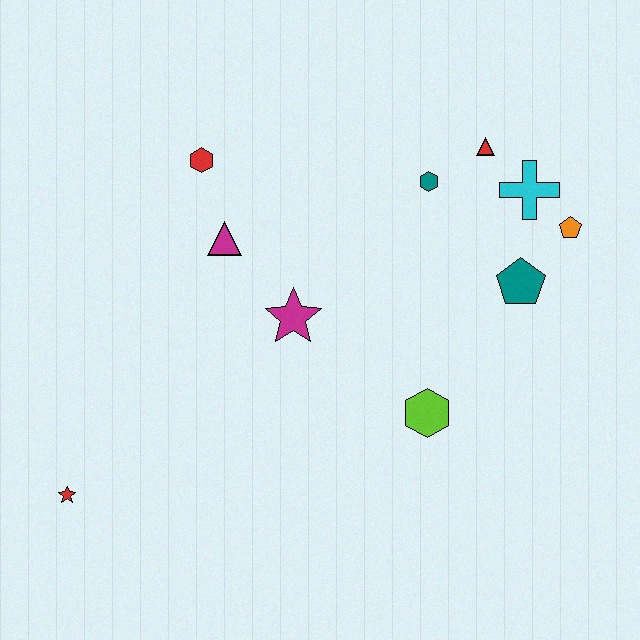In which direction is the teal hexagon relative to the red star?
The teal hexagon is to the right of the red star.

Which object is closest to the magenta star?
The magenta triangle is closest to the magenta star.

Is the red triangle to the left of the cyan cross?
Yes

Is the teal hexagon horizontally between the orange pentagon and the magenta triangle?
Yes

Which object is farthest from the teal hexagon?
The red star is farthest from the teal hexagon.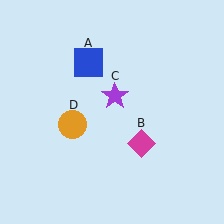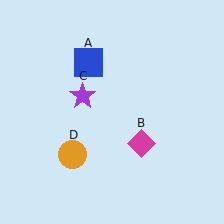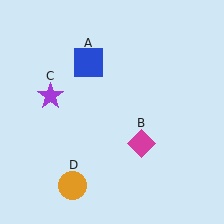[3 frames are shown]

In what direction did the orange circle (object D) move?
The orange circle (object D) moved down.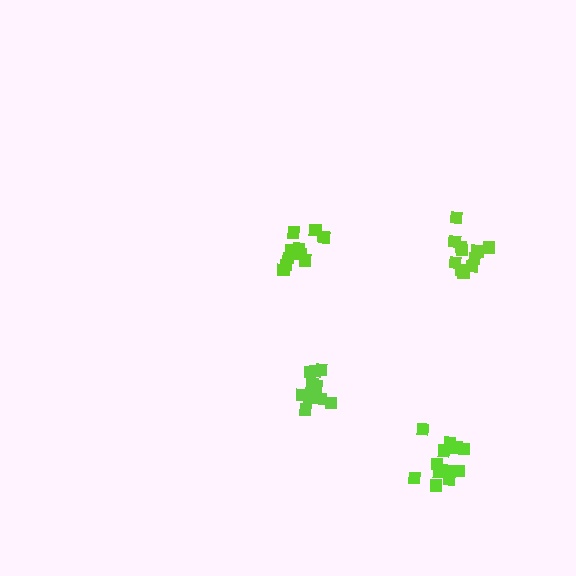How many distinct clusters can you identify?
There are 4 distinct clusters.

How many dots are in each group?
Group 1: 11 dots, Group 2: 12 dots, Group 3: 10 dots, Group 4: 12 dots (45 total).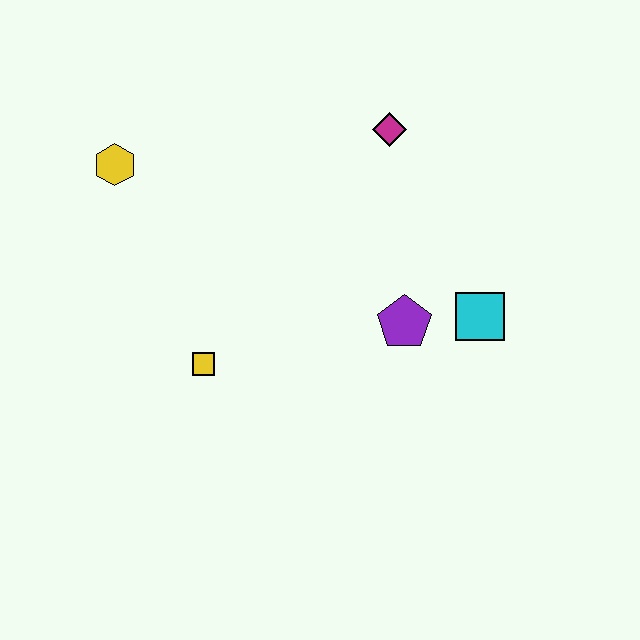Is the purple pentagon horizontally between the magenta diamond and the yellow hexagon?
No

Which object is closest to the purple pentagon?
The cyan square is closest to the purple pentagon.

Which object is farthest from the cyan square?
The yellow hexagon is farthest from the cyan square.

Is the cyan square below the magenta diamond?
Yes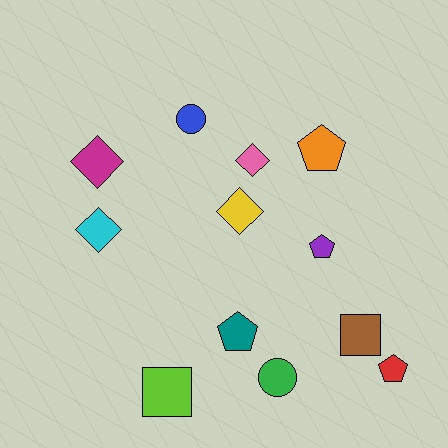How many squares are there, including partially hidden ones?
There are 2 squares.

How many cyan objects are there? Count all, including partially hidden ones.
There is 1 cyan object.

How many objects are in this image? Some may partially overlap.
There are 12 objects.